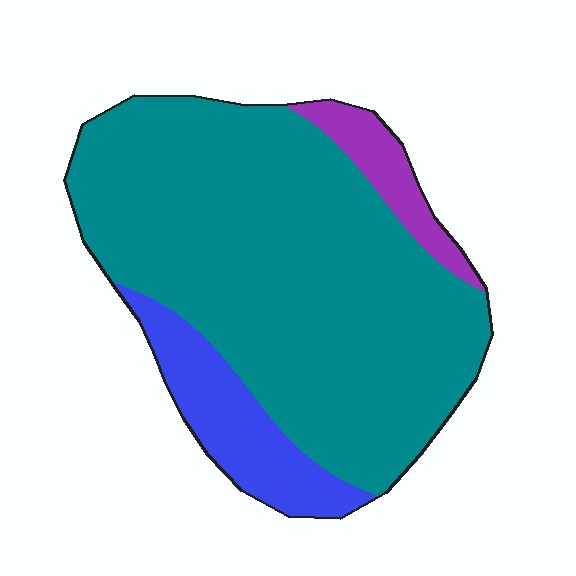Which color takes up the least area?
Purple, at roughly 5%.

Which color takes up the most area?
Teal, at roughly 80%.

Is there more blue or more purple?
Blue.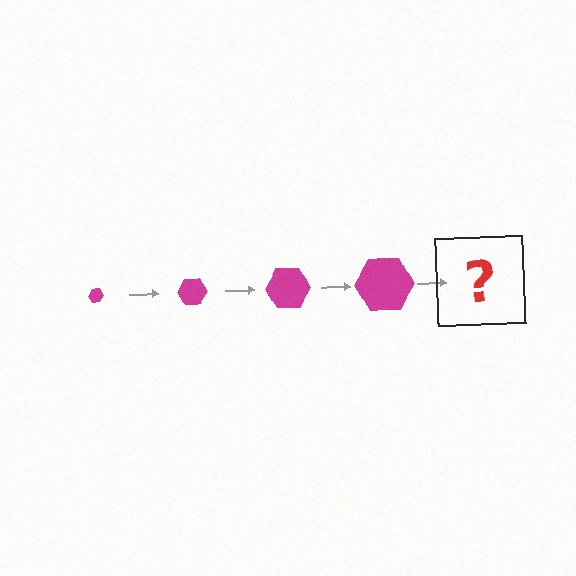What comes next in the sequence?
The next element should be a magenta hexagon, larger than the previous one.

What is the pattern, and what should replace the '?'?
The pattern is that the hexagon gets progressively larger each step. The '?' should be a magenta hexagon, larger than the previous one.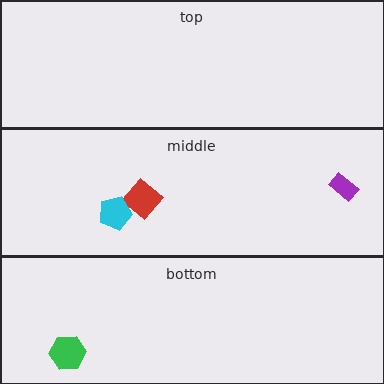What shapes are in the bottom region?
The green hexagon.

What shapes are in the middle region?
The red diamond, the cyan pentagon, the purple rectangle.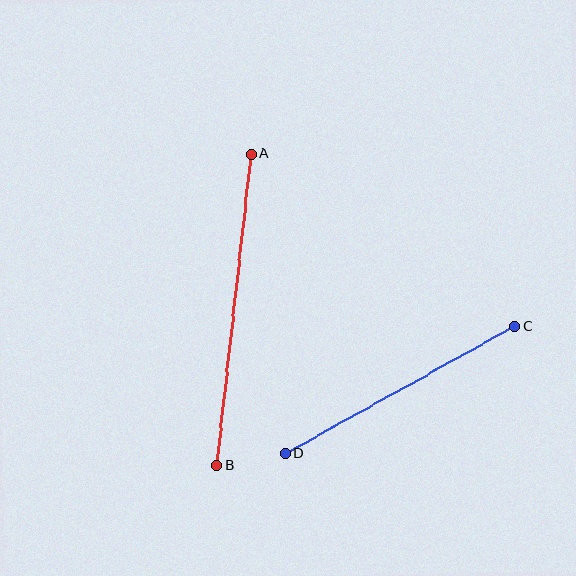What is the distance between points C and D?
The distance is approximately 262 pixels.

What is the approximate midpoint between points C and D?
The midpoint is at approximately (400, 390) pixels.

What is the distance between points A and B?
The distance is approximately 314 pixels.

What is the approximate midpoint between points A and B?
The midpoint is at approximately (234, 310) pixels.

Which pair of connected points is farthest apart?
Points A and B are farthest apart.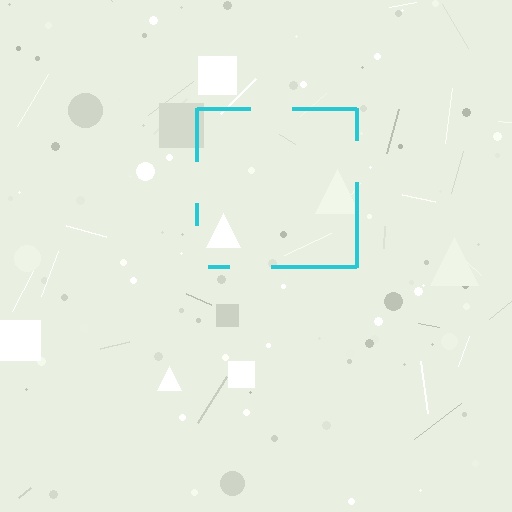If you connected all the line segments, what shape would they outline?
They would outline a square.